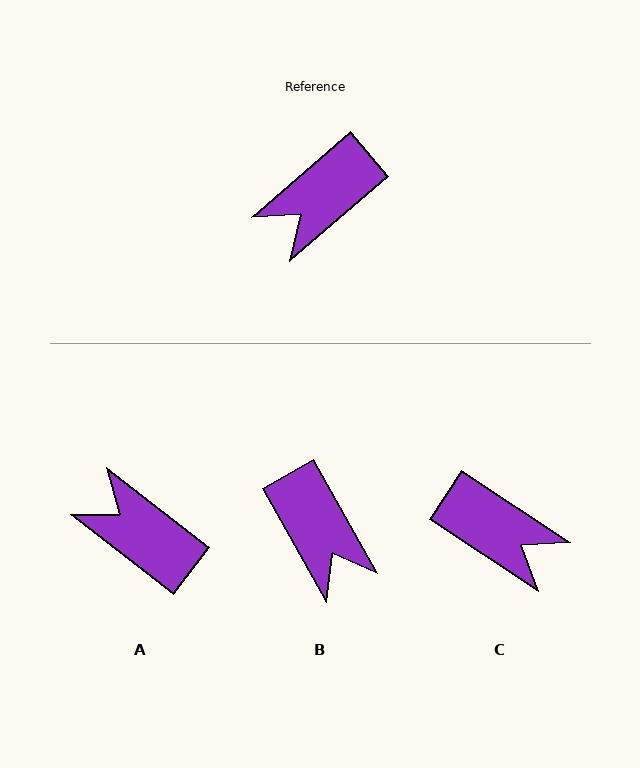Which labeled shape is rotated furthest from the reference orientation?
C, about 106 degrees away.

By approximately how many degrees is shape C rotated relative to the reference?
Approximately 106 degrees counter-clockwise.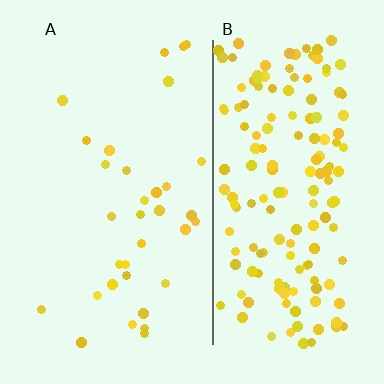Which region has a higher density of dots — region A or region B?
B (the right).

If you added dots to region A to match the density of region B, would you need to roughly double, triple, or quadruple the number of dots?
Approximately quadruple.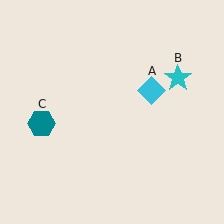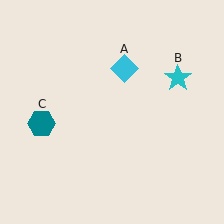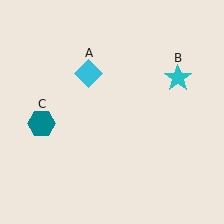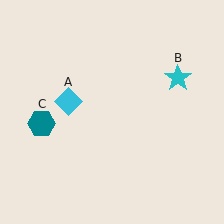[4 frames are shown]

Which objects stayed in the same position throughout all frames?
Cyan star (object B) and teal hexagon (object C) remained stationary.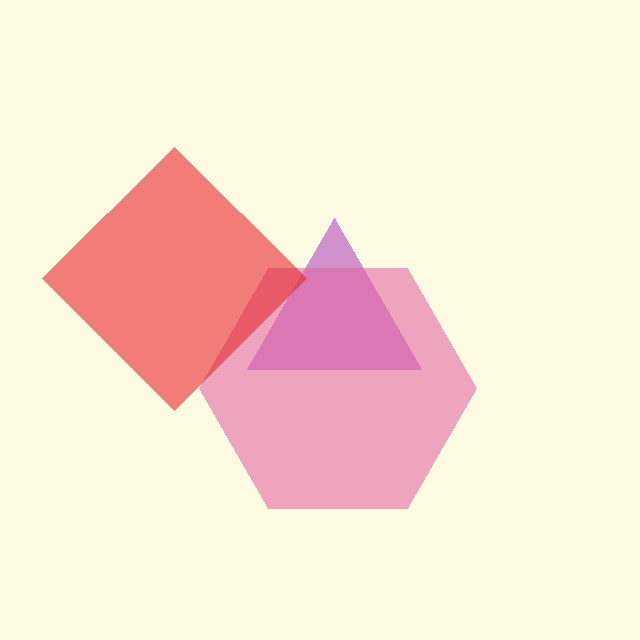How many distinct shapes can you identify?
There are 3 distinct shapes: a purple triangle, a pink hexagon, a red diamond.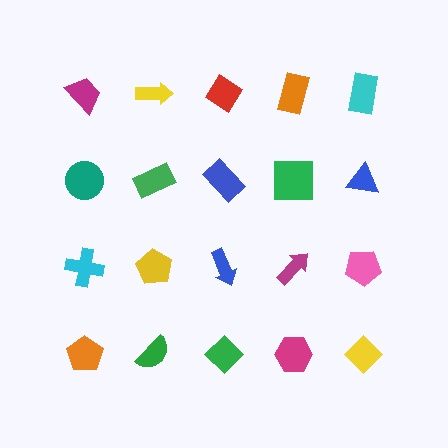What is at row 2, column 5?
A blue triangle.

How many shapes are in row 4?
5 shapes.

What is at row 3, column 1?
A cyan cross.